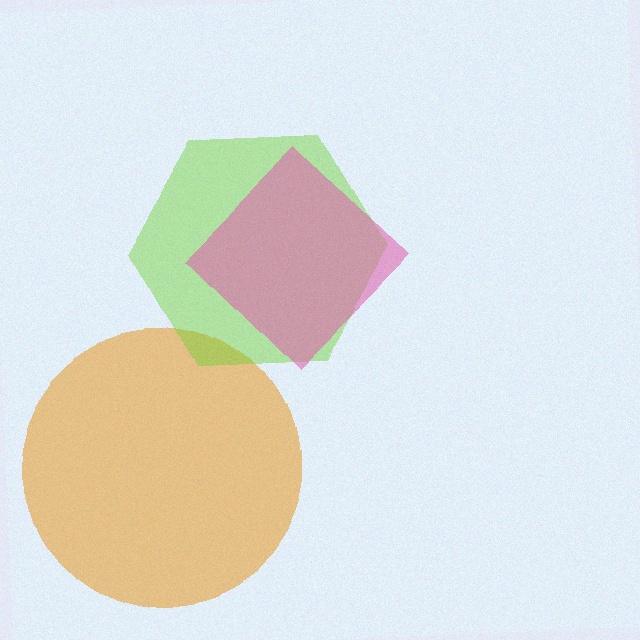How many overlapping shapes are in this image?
There are 3 overlapping shapes in the image.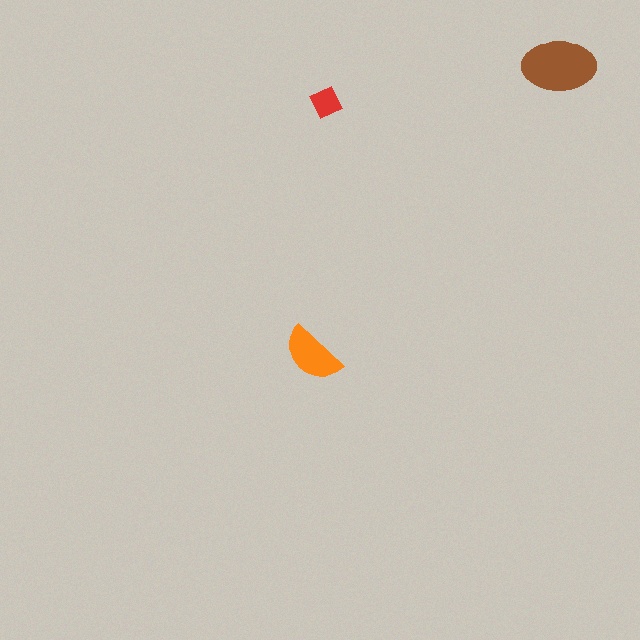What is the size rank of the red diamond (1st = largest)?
3rd.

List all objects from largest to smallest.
The brown ellipse, the orange semicircle, the red diamond.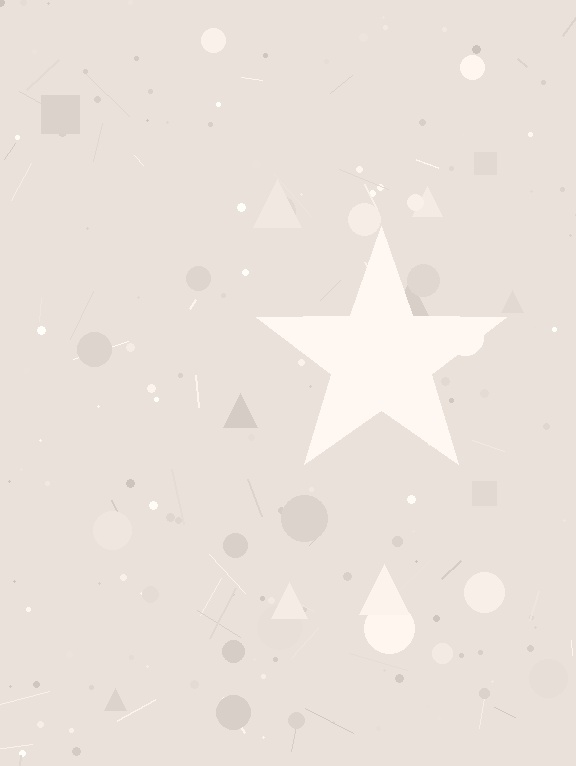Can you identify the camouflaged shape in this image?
The camouflaged shape is a star.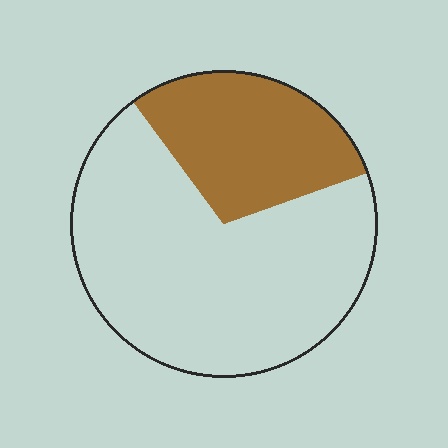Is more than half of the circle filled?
No.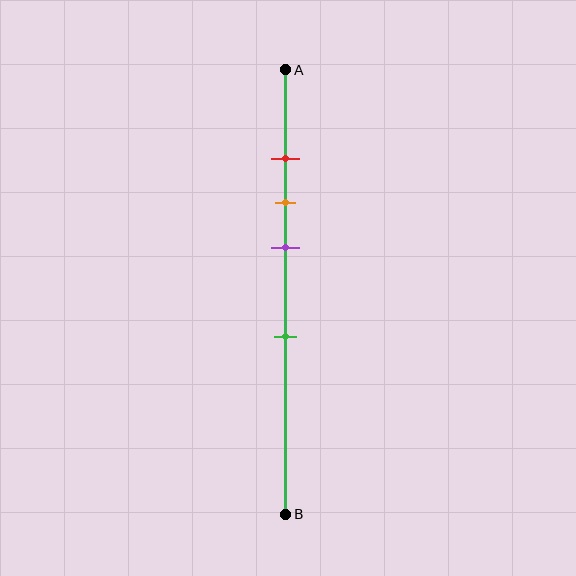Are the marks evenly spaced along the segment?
No, the marks are not evenly spaced.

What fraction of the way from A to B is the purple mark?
The purple mark is approximately 40% (0.4) of the way from A to B.